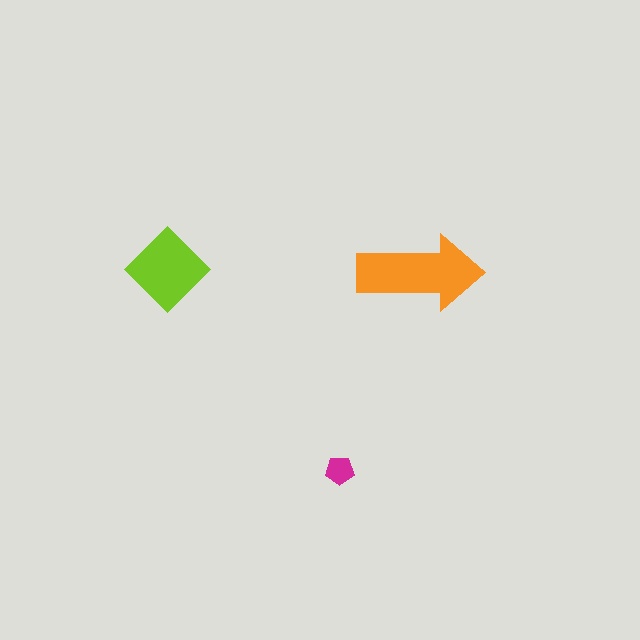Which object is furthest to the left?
The lime diamond is leftmost.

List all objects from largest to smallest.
The orange arrow, the lime diamond, the magenta pentagon.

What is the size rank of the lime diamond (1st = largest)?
2nd.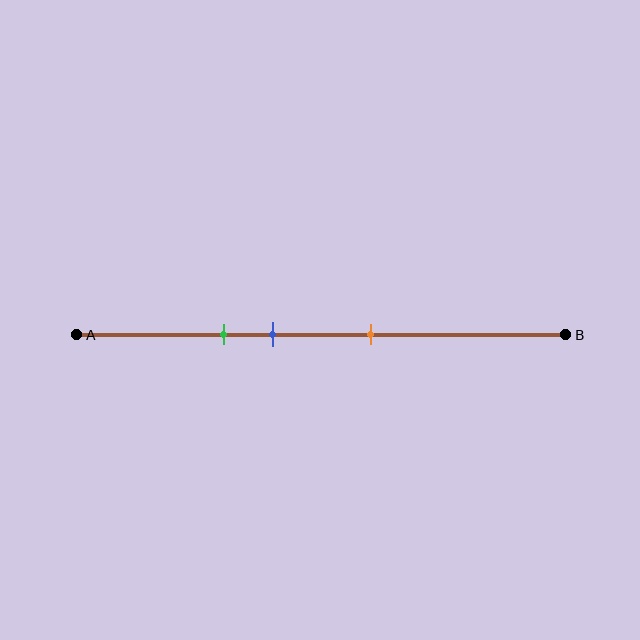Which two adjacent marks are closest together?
The green and blue marks are the closest adjacent pair.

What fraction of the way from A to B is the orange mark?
The orange mark is approximately 60% (0.6) of the way from A to B.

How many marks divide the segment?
There are 3 marks dividing the segment.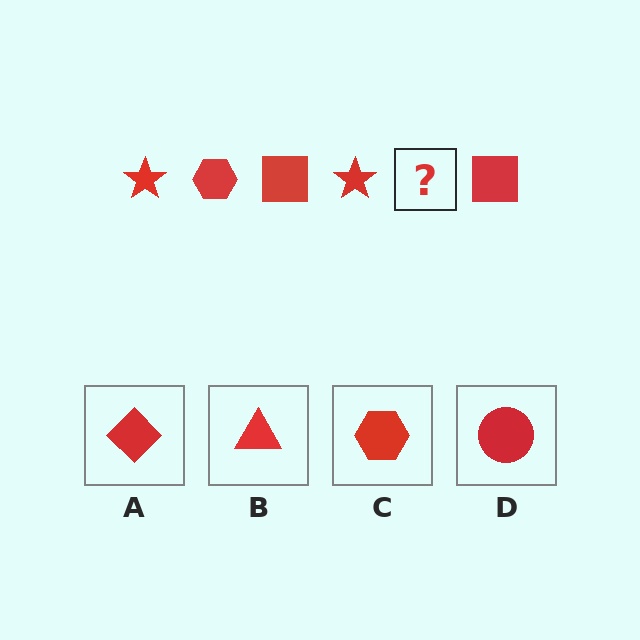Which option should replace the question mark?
Option C.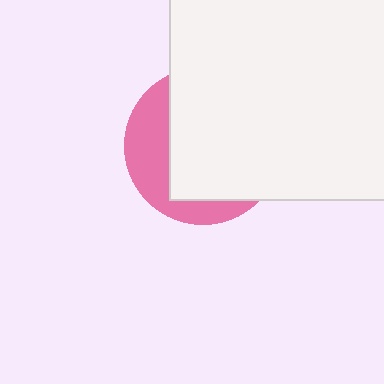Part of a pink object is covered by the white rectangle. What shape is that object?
It is a circle.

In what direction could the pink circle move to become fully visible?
The pink circle could move left. That would shift it out from behind the white rectangle entirely.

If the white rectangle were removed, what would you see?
You would see the complete pink circle.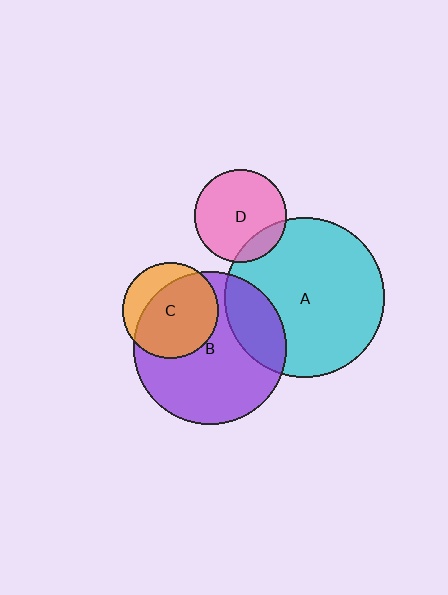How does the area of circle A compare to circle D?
Approximately 3.0 times.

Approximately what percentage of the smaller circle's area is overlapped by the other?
Approximately 70%.